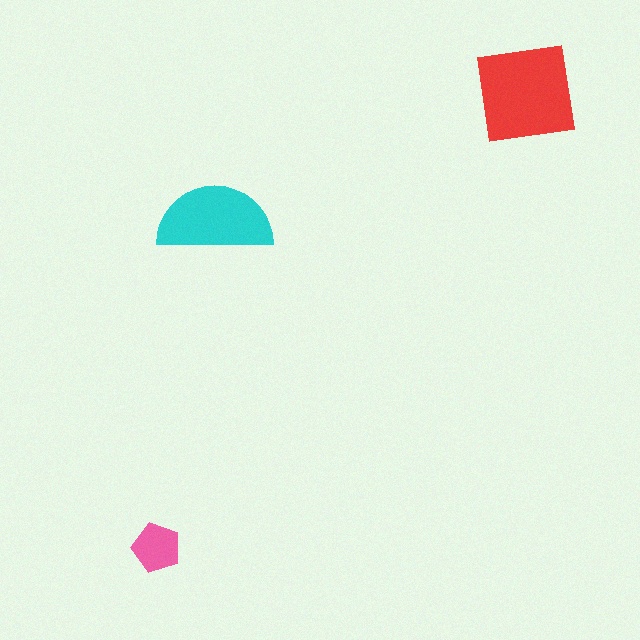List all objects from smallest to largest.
The pink pentagon, the cyan semicircle, the red square.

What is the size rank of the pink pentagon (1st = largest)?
3rd.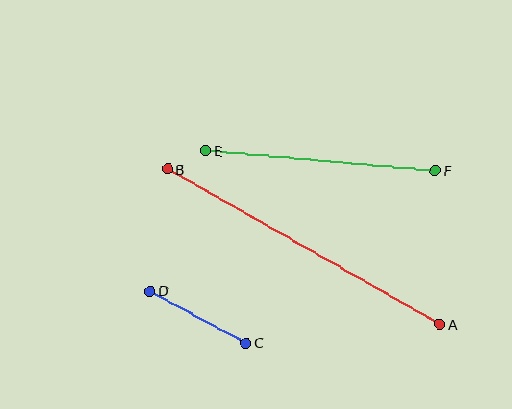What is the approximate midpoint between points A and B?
The midpoint is at approximately (304, 247) pixels.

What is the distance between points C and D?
The distance is approximately 109 pixels.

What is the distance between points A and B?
The distance is approximately 313 pixels.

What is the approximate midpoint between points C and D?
The midpoint is at approximately (198, 317) pixels.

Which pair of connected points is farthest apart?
Points A and B are farthest apart.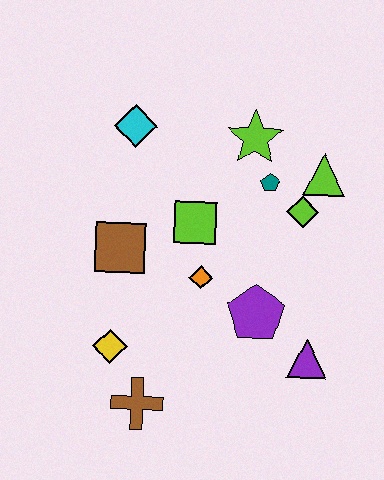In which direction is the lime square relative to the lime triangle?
The lime square is to the left of the lime triangle.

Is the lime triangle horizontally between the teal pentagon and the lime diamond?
No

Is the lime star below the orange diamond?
No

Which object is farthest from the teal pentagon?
The brown cross is farthest from the teal pentagon.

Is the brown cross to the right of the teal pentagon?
No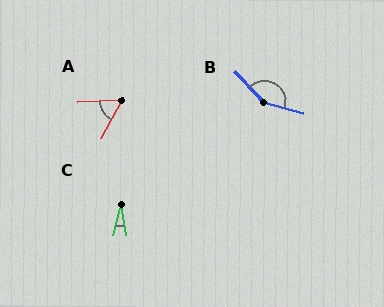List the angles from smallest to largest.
C (22°), A (59°), B (149°).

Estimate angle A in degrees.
Approximately 59 degrees.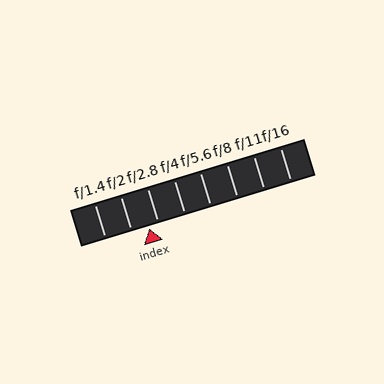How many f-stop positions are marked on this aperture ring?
There are 8 f-stop positions marked.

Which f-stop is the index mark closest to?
The index mark is closest to f/2.8.